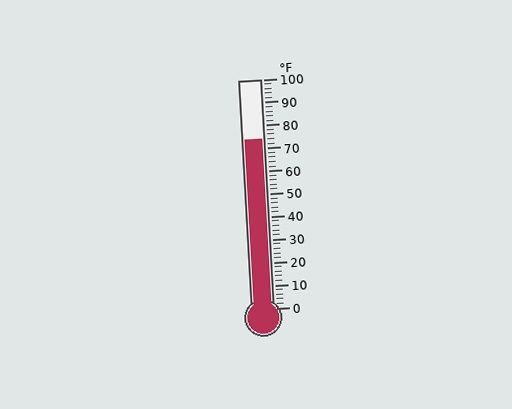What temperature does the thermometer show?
The thermometer shows approximately 74°F.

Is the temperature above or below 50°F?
The temperature is above 50°F.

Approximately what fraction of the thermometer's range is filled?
The thermometer is filled to approximately 75% of its range.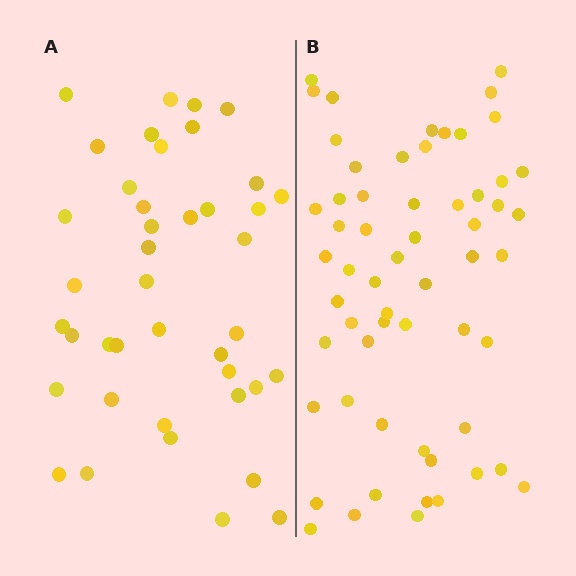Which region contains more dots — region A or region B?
Region B (the right region) has more dots.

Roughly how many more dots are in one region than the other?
Region B has approximately 20 more dots than region A.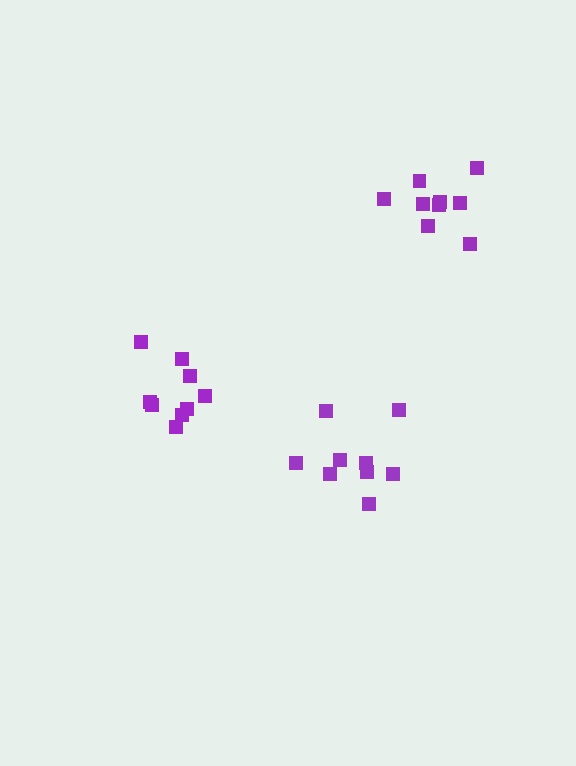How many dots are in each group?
Group 1: 9 dots, Group 2: 9 dots, Group 3: 9 dots (27 total).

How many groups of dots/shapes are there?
There are 3 groups.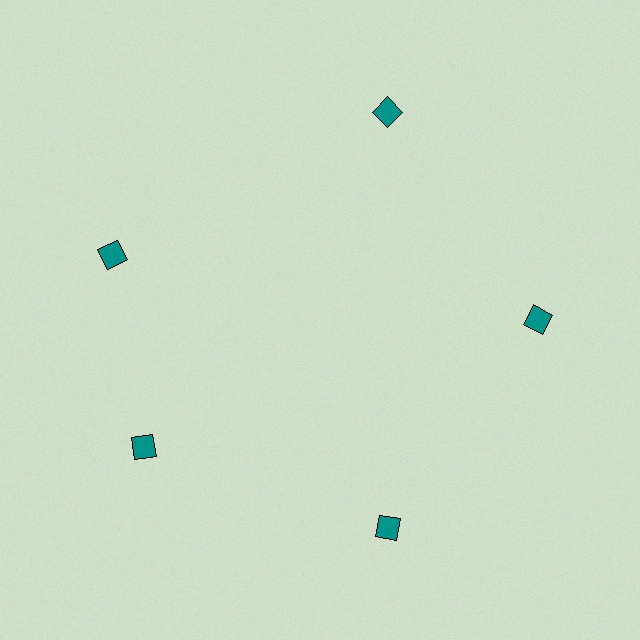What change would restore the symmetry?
The symmetry would be restored by rotating it back into even spacing with its neighbors so that all 5 diamonds sit at equal angles and equal distance from the center.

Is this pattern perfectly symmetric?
No. The 5 teal diamonds are arranged in a ring, but one element near the 10 o'clock position is rotated out of alignment along the ring, breaking the 5-fold rotational symmetry.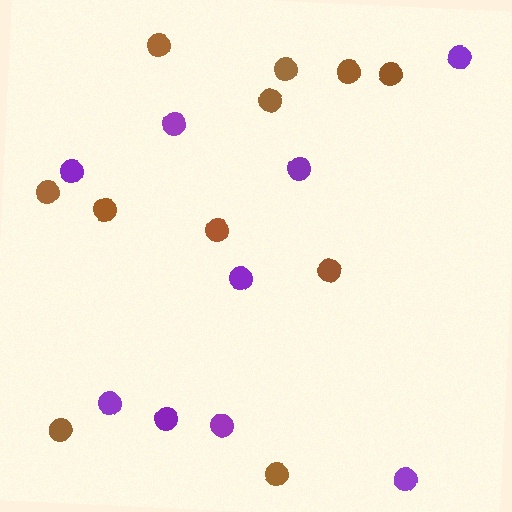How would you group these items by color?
There are 2 groups: one group of brown circles (11) and one group of purple circles (9).